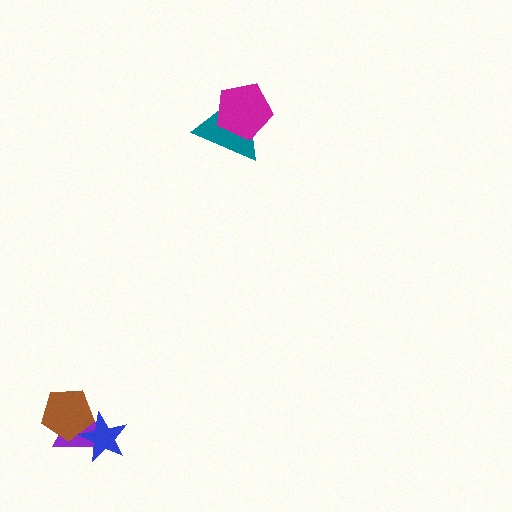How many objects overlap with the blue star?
2 objects overlap with the blue star.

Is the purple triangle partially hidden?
Yes, it is partially covered by another shape.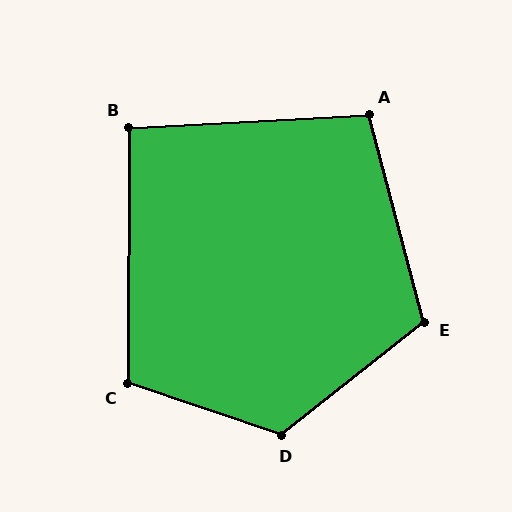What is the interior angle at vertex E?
Approximately 114 degrees (obtuse).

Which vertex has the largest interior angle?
D, at approximately 123 degrees.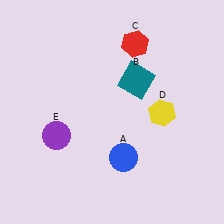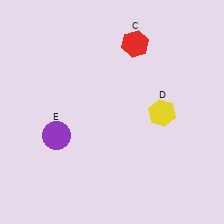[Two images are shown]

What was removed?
The blue circle (A), the teal square (B) were removed in Image 2.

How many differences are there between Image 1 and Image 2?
There are 2 differences between the two images.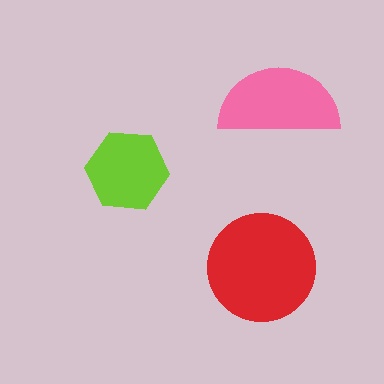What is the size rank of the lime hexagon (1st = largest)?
3rd.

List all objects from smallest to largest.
The lime hexagon, the pink semicircle, the red circle.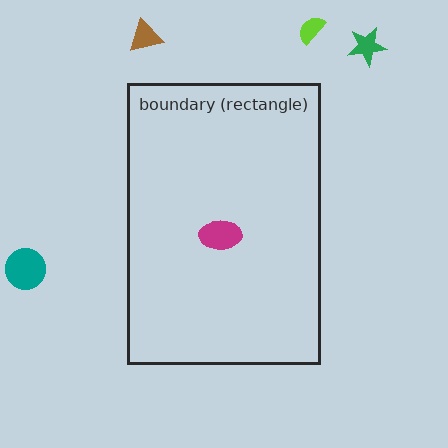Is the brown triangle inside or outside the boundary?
Outside.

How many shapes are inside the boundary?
1 inside, 4 outside.